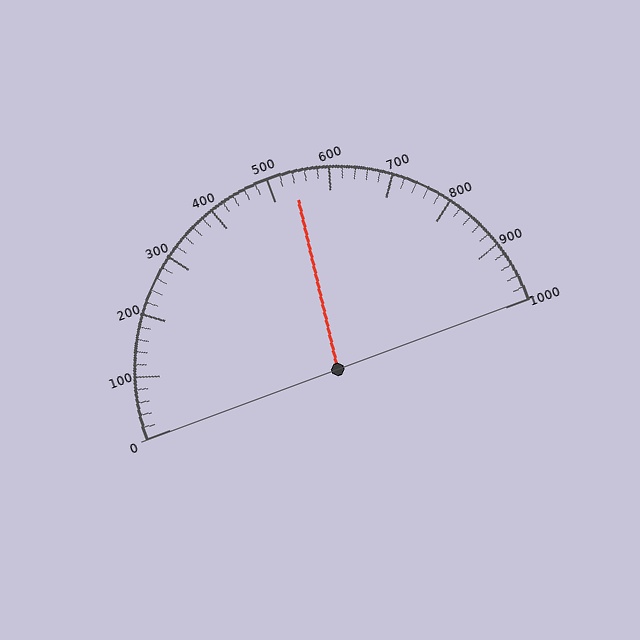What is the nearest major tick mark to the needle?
The nearest major tick mark is 500.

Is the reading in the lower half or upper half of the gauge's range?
The reading is in the upper half of the range (0 to 1000).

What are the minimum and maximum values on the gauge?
The gauge ranges from 0 to 1000.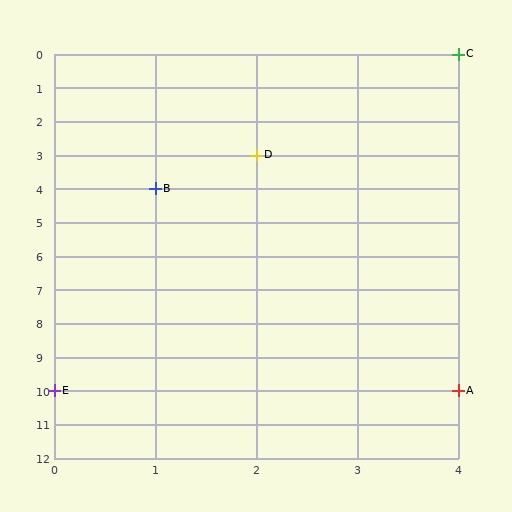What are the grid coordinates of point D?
Point D is at grid coordinates (2, 3).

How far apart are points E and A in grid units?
Points E and A are 4 columns apart.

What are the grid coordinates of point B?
Point B is at grid coordinates (1, 4).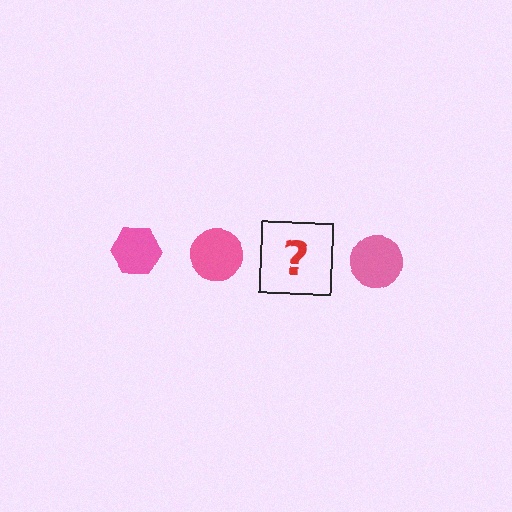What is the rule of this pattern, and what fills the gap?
The rule is that the pattern cycles through hexagon, circle shapes in pink. The gap should be filled with a pink hexagon.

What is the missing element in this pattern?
The missing element is a pink hexagon.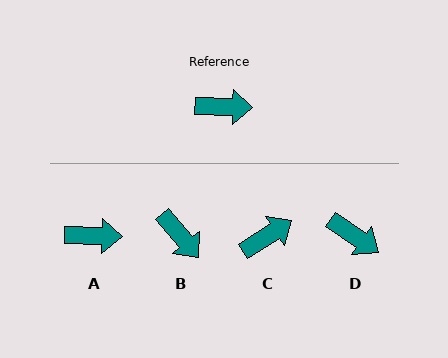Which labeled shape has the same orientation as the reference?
A.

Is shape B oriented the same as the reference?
No, it is off by about 48 degrees.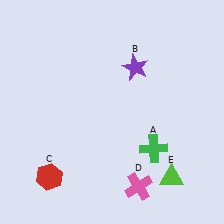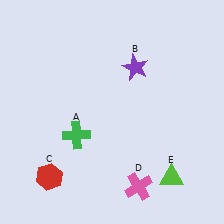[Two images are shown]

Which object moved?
The green cross (A) moved left.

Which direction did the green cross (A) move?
The green cross (A) moved left.